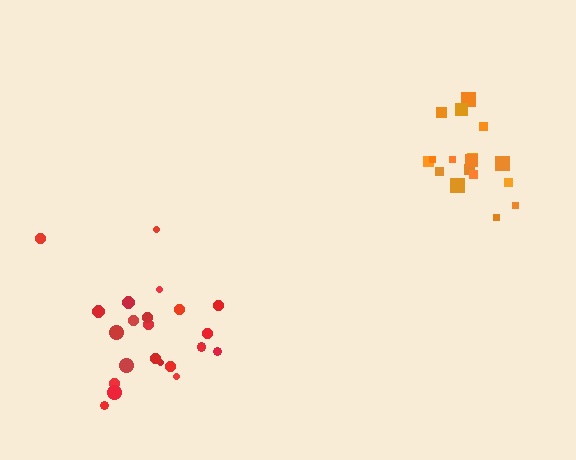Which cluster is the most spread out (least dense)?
Red.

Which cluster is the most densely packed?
Orange.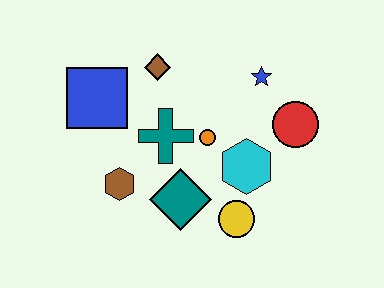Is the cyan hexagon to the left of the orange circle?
No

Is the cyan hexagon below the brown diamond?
Yes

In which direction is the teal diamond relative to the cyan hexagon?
The teal diamond is to the left of the cyan hexagon.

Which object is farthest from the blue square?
The red circle is farthest from the blue square.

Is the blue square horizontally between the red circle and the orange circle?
No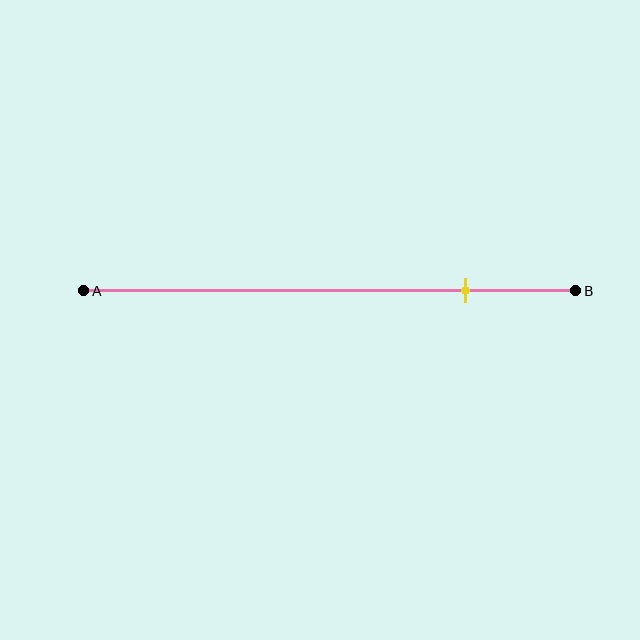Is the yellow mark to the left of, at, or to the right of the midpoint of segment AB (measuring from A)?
The yellow mark is to the right of the midpoint of segment AB.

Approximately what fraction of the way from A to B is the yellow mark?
The yellow mark is approximately 80% of the way from A to B.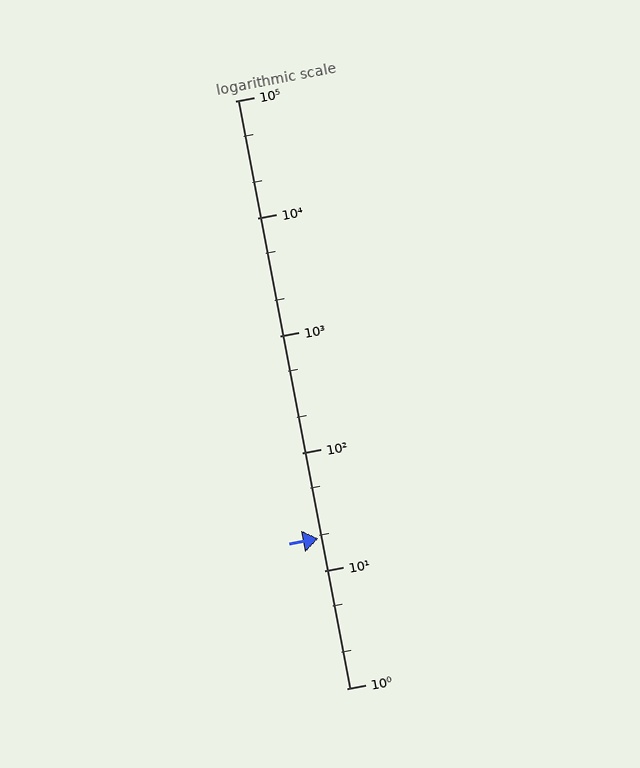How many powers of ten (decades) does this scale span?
The scale spans 5 decades, from 1 to 100000.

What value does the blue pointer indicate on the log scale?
The pointer indicates approximately 19.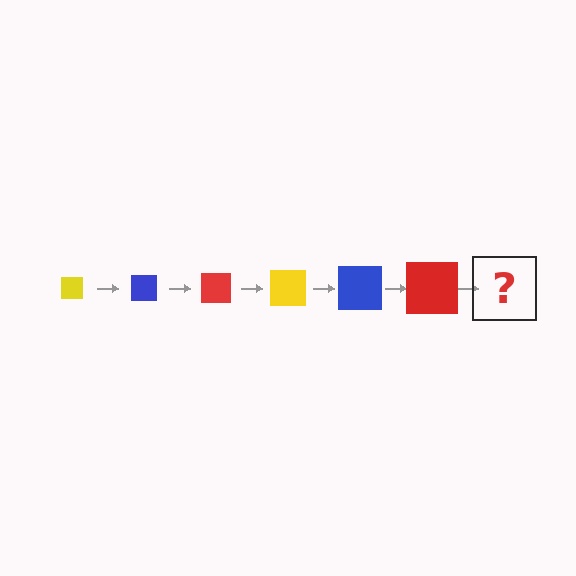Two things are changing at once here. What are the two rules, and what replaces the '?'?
The two rules are that the square grows larger each step and the color cycles through yellow, blue, and red. The '?' should be a yellow square, larger than the previous one.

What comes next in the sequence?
The next element should be a yellow square, larger than the previous one.